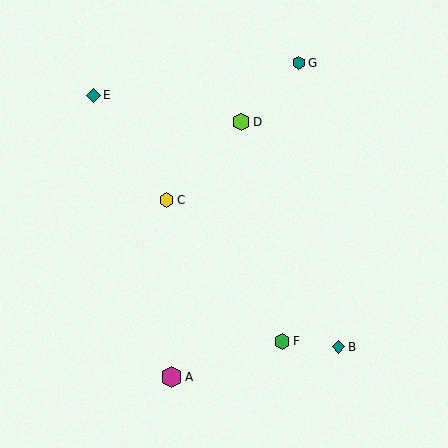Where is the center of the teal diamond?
The center of the teal diamond is at (94, 95).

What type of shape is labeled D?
Shape D is a lime hexagon.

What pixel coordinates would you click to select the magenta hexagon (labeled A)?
Click at (171, 377) to select the magenta hexagon A.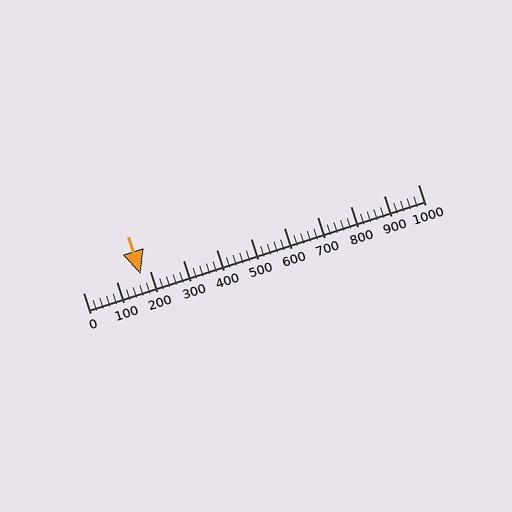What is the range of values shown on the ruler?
The ruler shows values from 0 to 1000.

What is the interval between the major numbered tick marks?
The major tick marks are spaced 100 units apart.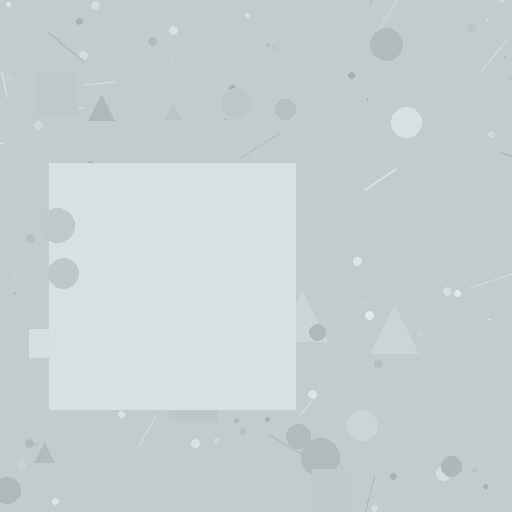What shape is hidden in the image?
A square is hidden in the image.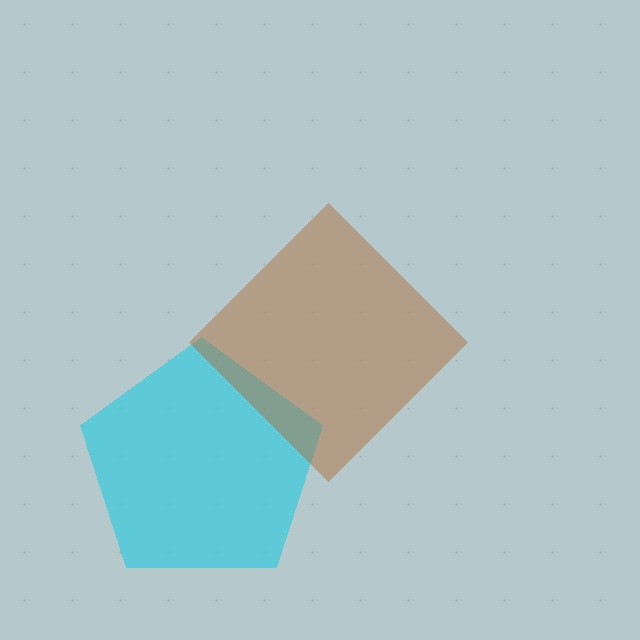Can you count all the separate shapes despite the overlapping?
Yes, there are 2 separate shapes.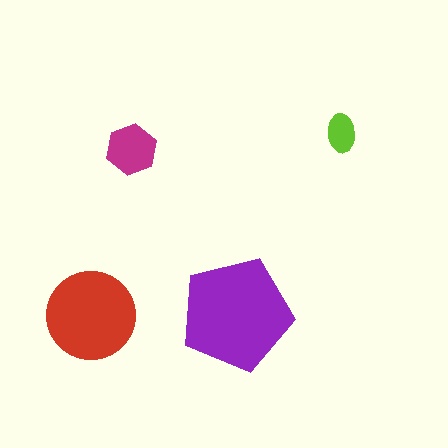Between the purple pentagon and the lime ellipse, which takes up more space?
The purple pentagon.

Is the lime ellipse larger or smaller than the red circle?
Smaller.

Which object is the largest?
The purple pentagon.